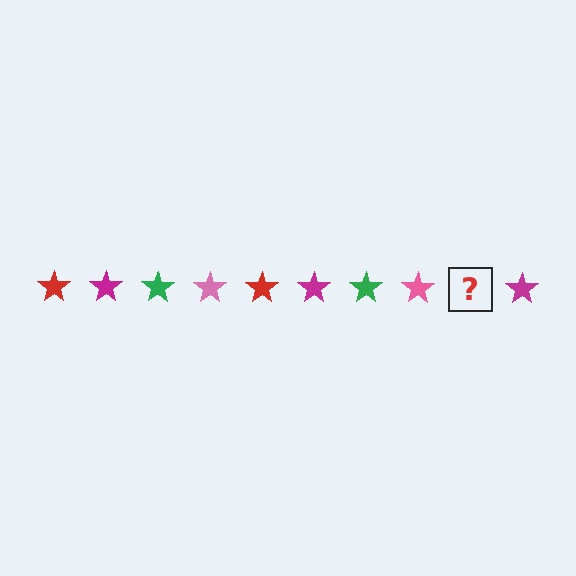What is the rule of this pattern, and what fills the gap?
The rule is that the pattern cycles through red, magenta, green, pink stars. The gap should be filled with a red star.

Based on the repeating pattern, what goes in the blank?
The blank should be a red star.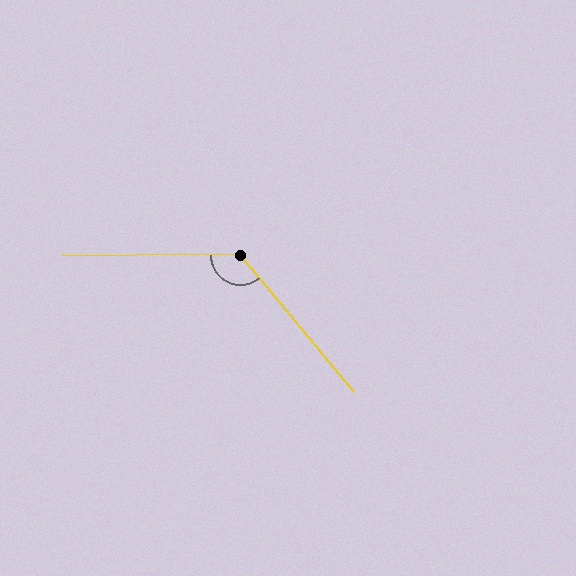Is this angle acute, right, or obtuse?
It is obtuse.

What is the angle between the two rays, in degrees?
Approximately 130 degrees.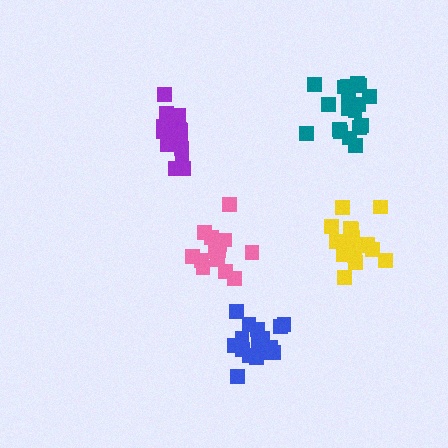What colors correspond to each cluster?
The clusters are colored: purple, teal, pink, blue, yellow.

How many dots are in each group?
Group 1: 20 dots, Group 2: 18 dots, Group 3: 16 dots, Group 4: 18 dots, Group 5: 21 dots (93 total).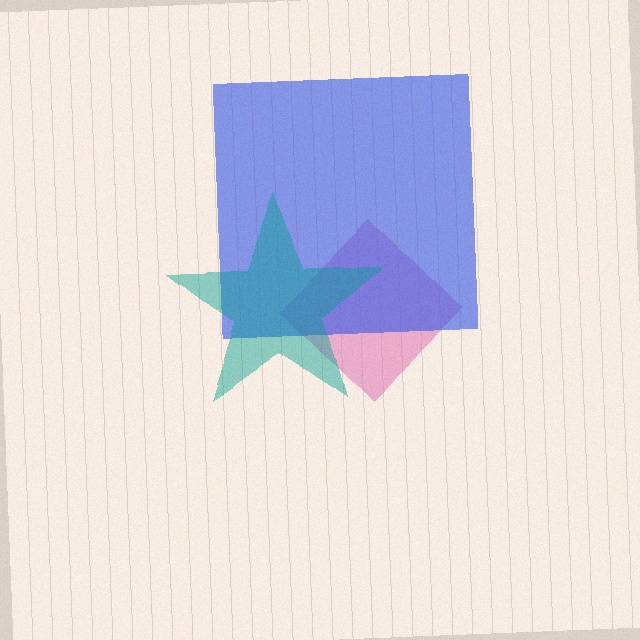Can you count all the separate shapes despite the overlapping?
Yes, there are 3 separate shapes.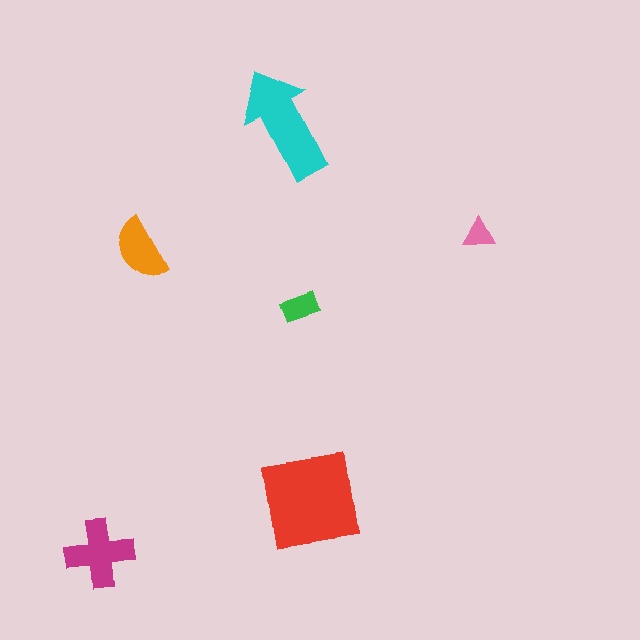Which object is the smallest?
The pink triangle.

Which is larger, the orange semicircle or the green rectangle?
The orange semicircle.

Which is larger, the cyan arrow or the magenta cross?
The cyan arrow.